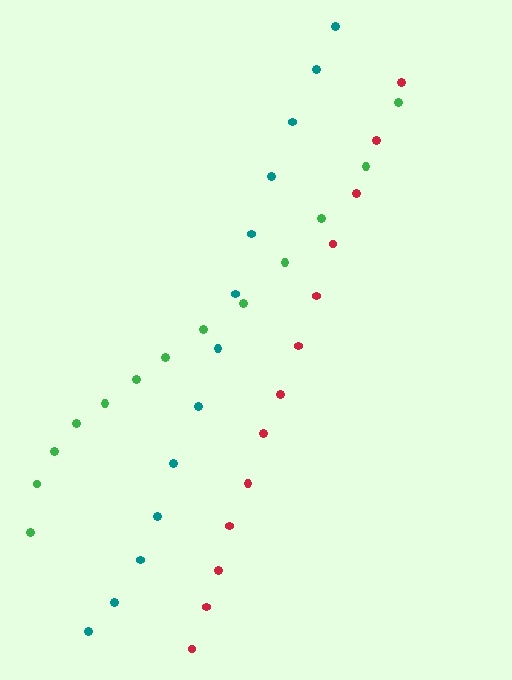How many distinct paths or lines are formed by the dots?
There are 3 distinct paths.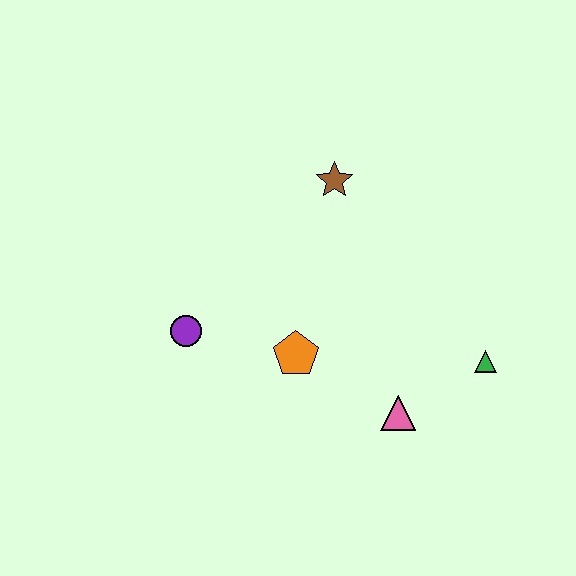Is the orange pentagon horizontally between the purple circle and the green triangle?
Yes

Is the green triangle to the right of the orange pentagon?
Yes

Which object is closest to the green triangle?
The pink triangle is closest to the green triangle.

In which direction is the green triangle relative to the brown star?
The green triangle is below the brown star.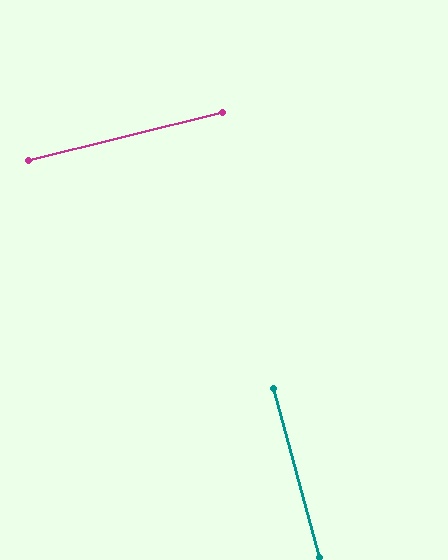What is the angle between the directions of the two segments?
Approximately 88 degrees.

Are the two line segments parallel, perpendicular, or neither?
Perpendicular — they meet at approximately 88°.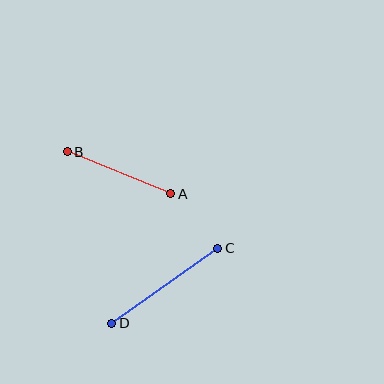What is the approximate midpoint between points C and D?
The midpoint is at approximately (165, 286) pixels.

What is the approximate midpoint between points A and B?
The midpoint is at approximately (119, 173) pixels.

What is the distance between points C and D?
The distance is approximately 130 pixels.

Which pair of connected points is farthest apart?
Points C and D are farthest apart.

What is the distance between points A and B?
The distance is approximately 112 pixels.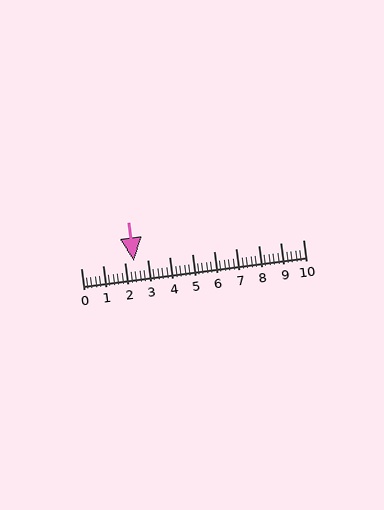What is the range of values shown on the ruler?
The ruler shows values from 0 to 10.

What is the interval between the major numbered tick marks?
The major tick marks are spaced 1 units apart.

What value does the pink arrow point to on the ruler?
The pink arrow points to approximately 2.4.